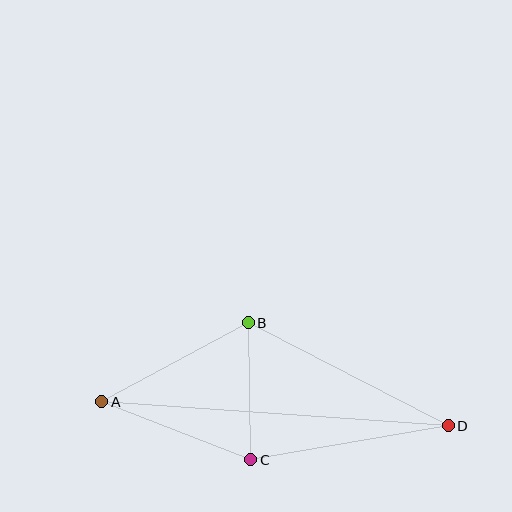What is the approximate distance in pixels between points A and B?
The distance between A and B is approximately 166 pixels.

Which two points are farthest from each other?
Points A and D are farthest from each other.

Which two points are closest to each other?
Points B and C are closest to each other.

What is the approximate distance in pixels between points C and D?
The distance between C and D is approximately 201 pixels.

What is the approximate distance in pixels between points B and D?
The distance between B and D is approximately 225 pixels.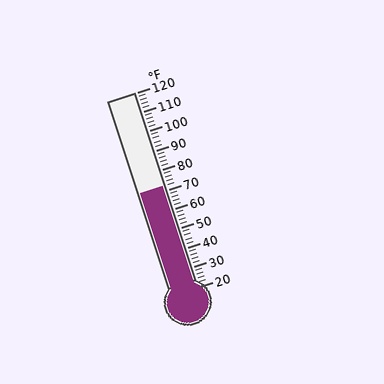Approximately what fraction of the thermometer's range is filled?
The thermometer is filled to approximately 50% of its range.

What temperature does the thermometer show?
The thermometer shows approximately 72°F.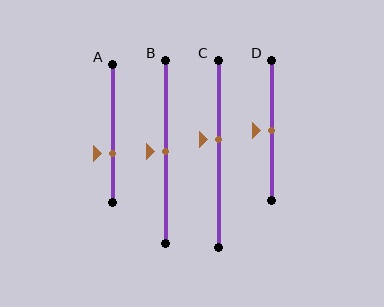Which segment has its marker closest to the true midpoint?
Segment B has its marker closest to the true midpoint.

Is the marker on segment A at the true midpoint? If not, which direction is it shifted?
No, the marker on segment A is shifted downward by about 14% of the segment length.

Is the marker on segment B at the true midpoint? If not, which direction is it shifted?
Yes, the marker on segment B is at the true midpoint.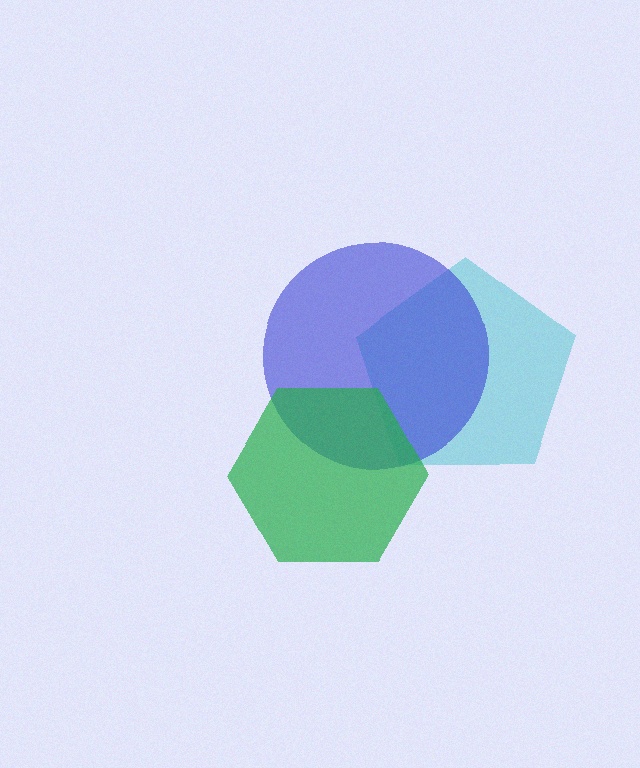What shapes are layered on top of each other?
The layered shapes are: a cyan pentagon, a blue circle, a green hexagon.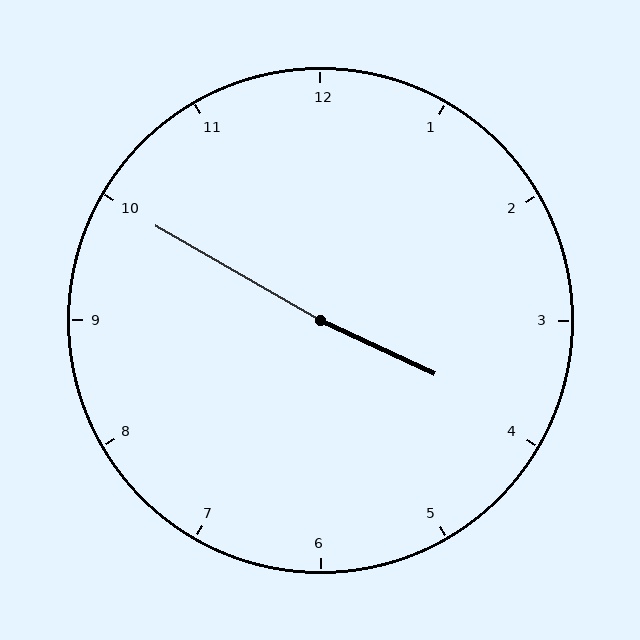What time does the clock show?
3:50.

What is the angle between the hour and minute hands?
Approximately 175 degrees.